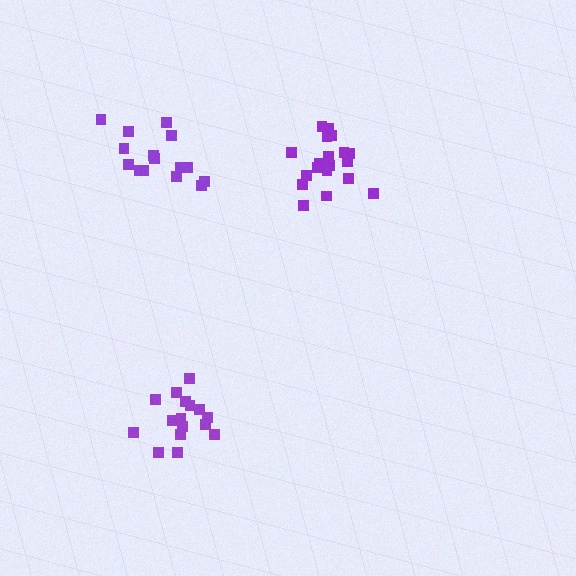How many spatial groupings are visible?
There are 3 spatial groupings.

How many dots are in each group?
Group 1: 15 dots, Group 2: 19 dots, Group 3: 16 dots (50 total).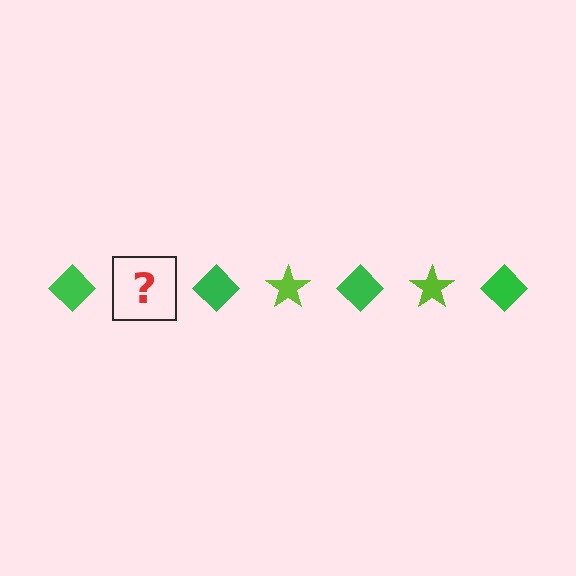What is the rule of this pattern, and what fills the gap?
The rule is that the pattern alternates between green diamond and lime star. The gap should be filled with a lime star.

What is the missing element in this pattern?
The missing element is a lime star.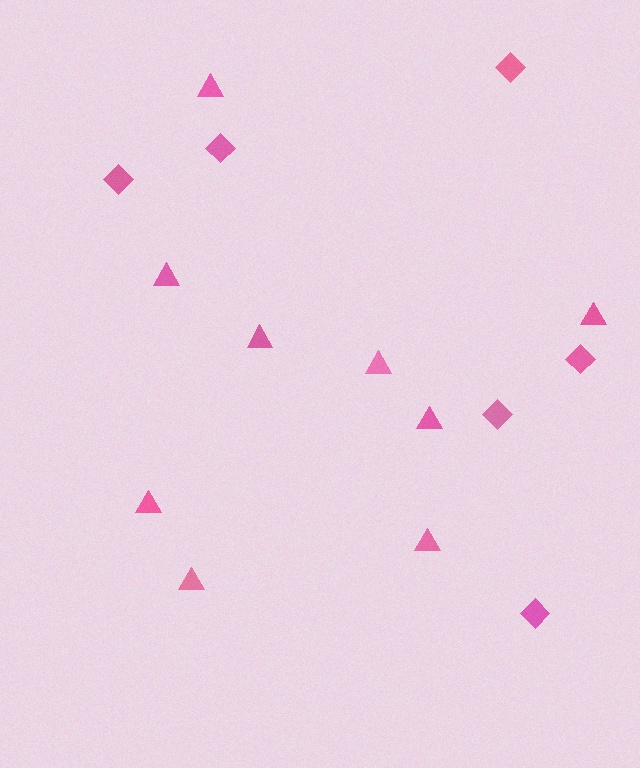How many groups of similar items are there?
There are 2 groups: one group of triangles (9) and one group of diamonds (6).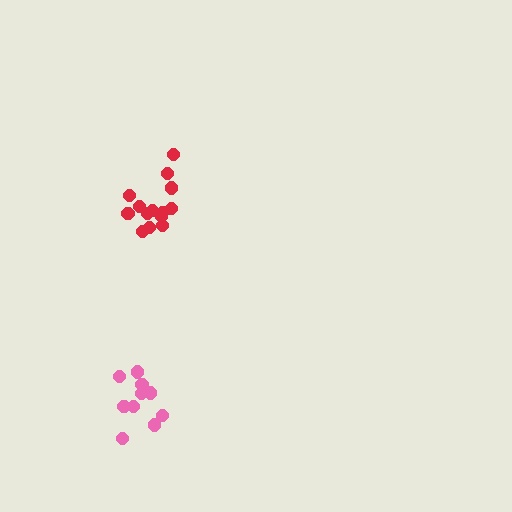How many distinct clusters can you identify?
There are 2 distinct clusters.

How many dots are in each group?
Group 1: 14 dots, Group 2: 11 dots (25 total).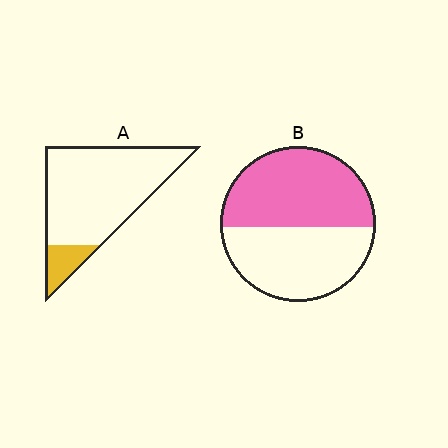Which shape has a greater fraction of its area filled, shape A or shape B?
Shape B.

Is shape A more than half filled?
No.